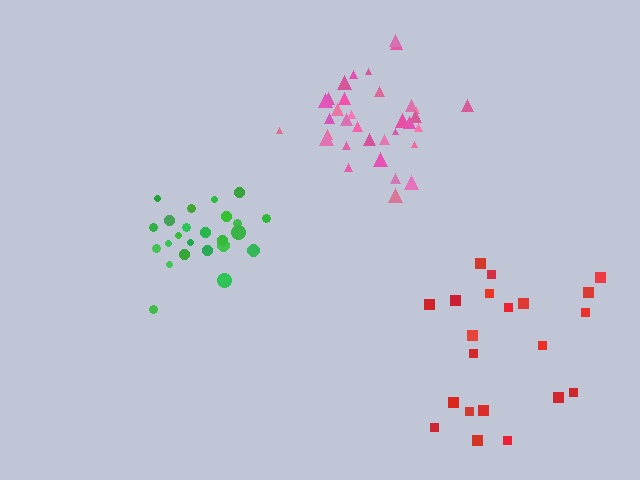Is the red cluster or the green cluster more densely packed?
Green.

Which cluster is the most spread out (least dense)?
Red.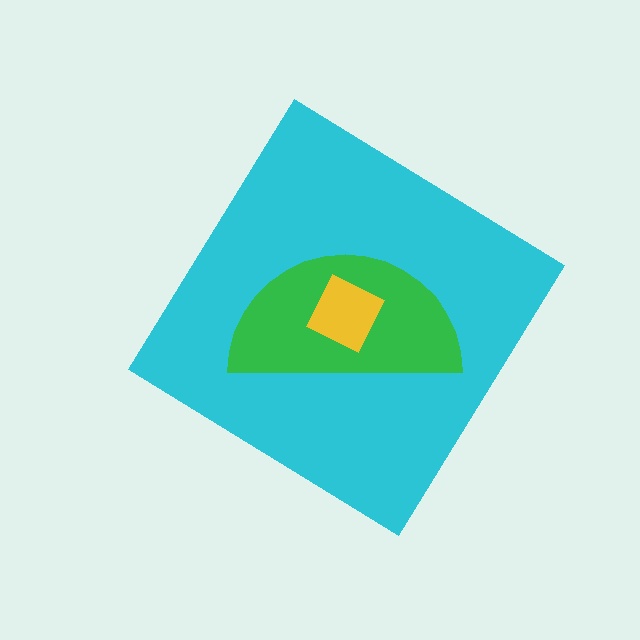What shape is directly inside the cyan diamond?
The green semicircle.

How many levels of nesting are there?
3.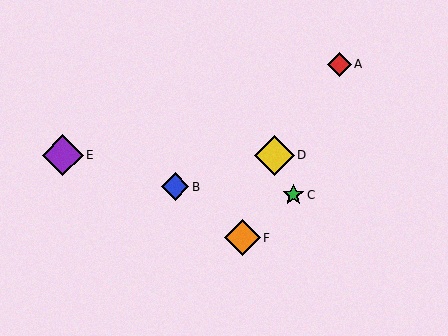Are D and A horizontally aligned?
No, D is at y≈155 and A is at y≈64.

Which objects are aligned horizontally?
Objects D, E are aligned horizontally.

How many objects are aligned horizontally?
2 objects (D, E) are aligned horizontally.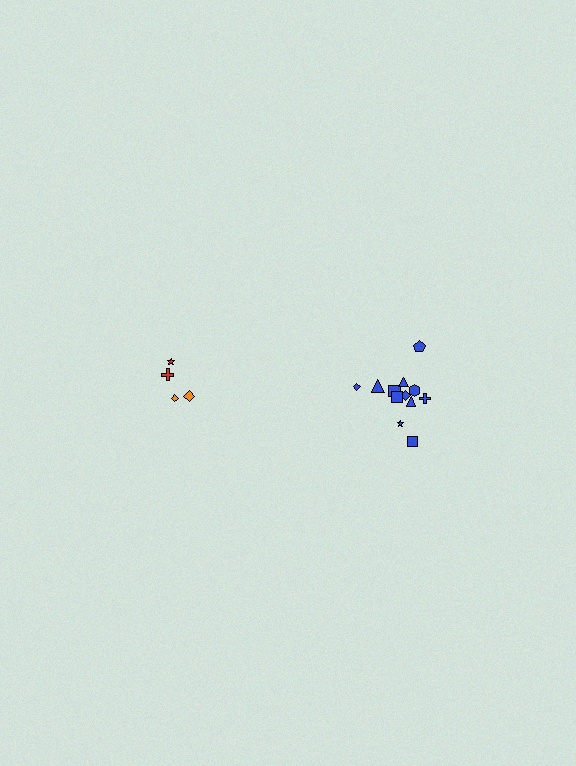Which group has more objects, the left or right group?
The right group.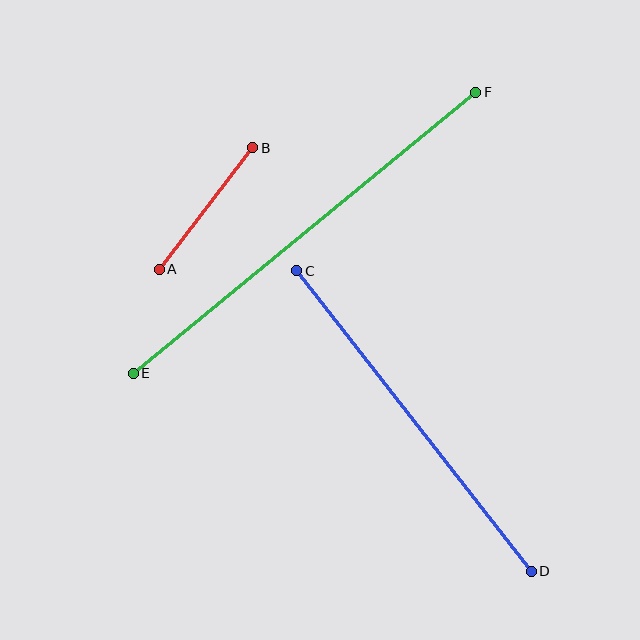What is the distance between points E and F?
The distance is approximately 443 pixels.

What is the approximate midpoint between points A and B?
The midpoint is at approximately (206, 209) pixels.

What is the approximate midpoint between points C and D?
The midpoint is at approximately (414, 421) pixels.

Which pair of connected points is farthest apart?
Points E and F are farthest apart.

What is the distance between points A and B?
The distance is approximately 153 pixels.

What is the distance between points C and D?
The distance is approximately 381 pixels.